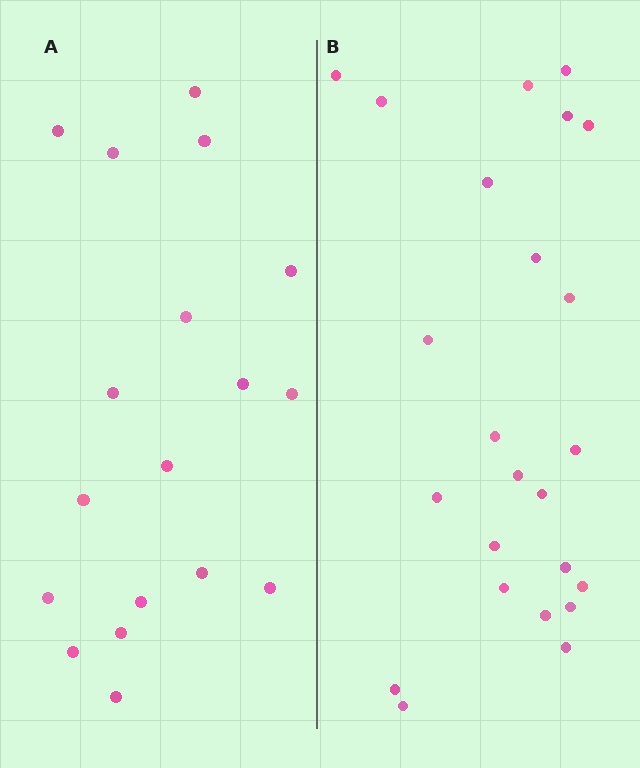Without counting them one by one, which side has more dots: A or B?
Region B (the right region) has more dots.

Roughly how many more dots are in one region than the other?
Region B has about 6 more dots than region A.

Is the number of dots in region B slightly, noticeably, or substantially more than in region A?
Region B has noticeably more, but not dramatically so. The ratio is roughly 1.3 to 1.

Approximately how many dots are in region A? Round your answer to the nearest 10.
About 20 dots. (The exact count is 18, which rounds to 20.)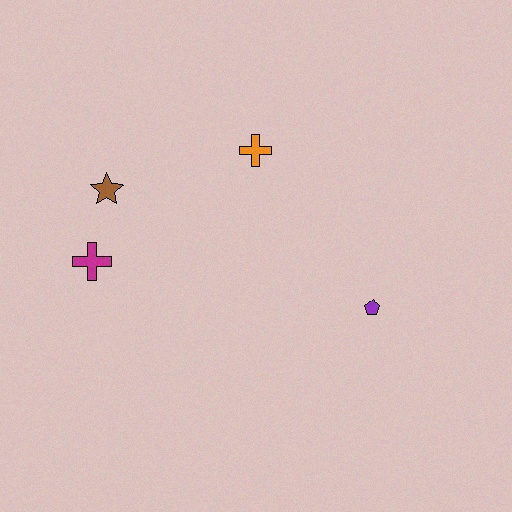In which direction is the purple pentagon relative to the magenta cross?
The purple pentagon is to the right of the magenta cross.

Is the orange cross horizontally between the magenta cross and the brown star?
No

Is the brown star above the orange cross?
No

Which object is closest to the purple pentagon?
The orange cross is closest to the purple pentagon.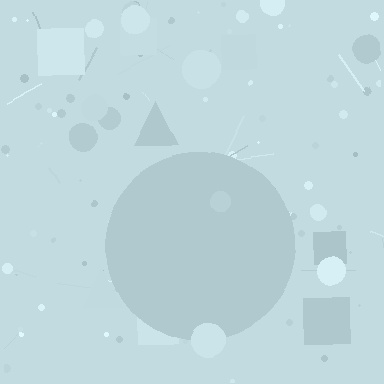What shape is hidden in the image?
A circle is hidden in the image.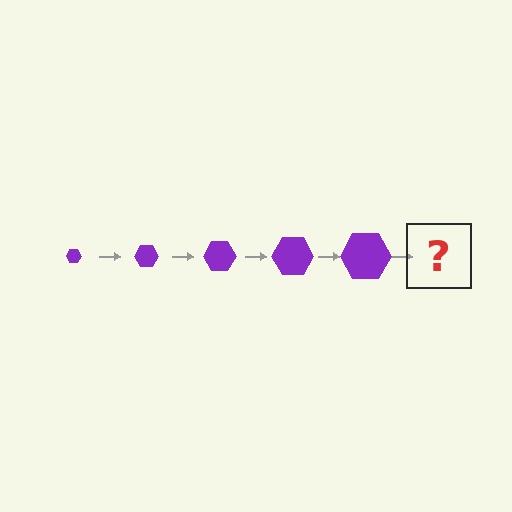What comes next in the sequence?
The next element should be a purple hexagon, larger than the previous one.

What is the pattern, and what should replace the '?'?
The pattern is that the hexagon gets progressively larger each step. The '?' should be a purple hexagon, larger than the previous one.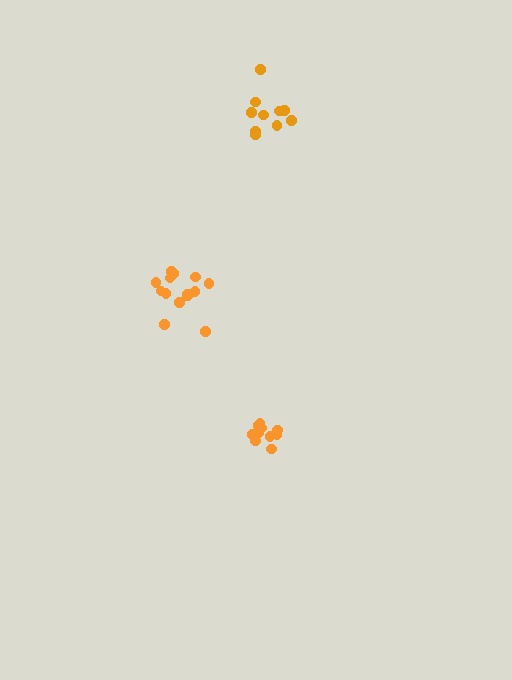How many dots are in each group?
Group 1: 10 dots, Group 2: 14 dots, Group 3: 10 dots (34 total).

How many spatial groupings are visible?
There are 3 spatial groupings.